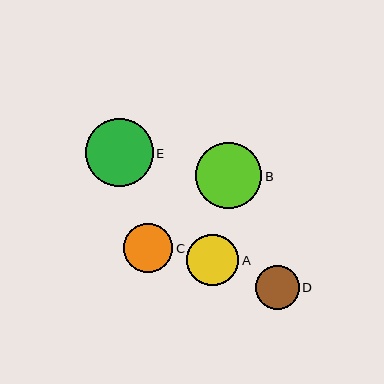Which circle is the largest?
Circle E is the largest with a size of approximately 67 pixels.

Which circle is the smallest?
Circle D is the smallest with a size of approximately 44 pixels.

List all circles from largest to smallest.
From largest to smallest: E, B, A, C, D.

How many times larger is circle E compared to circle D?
Circle E is approximately 1.5 times the size of circle D.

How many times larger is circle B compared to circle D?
Circle B is approximately 1.5 times the size of circle D.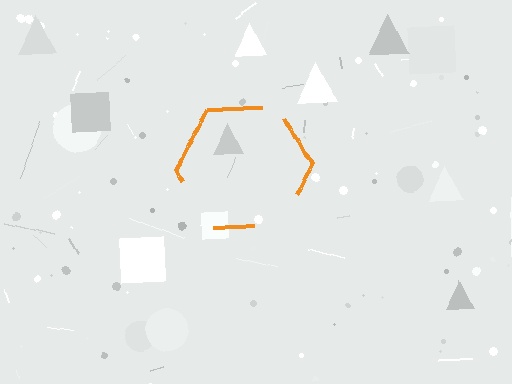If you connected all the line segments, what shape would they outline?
They would outline a hexagon.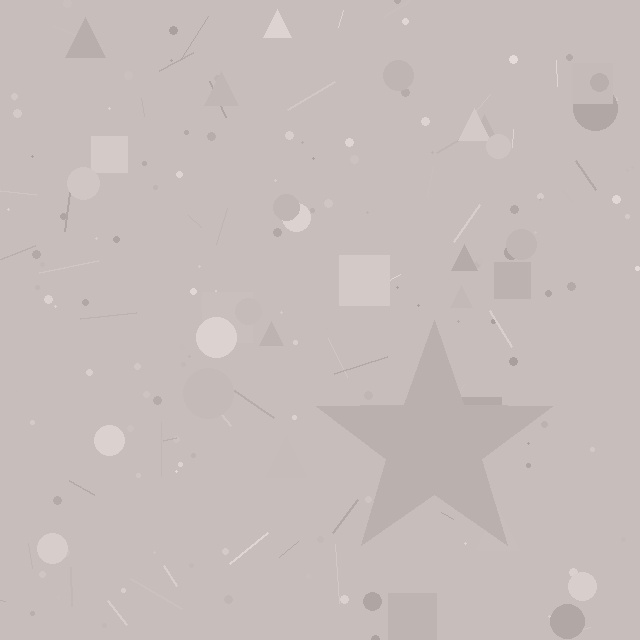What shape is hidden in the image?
A star is hidden in the image.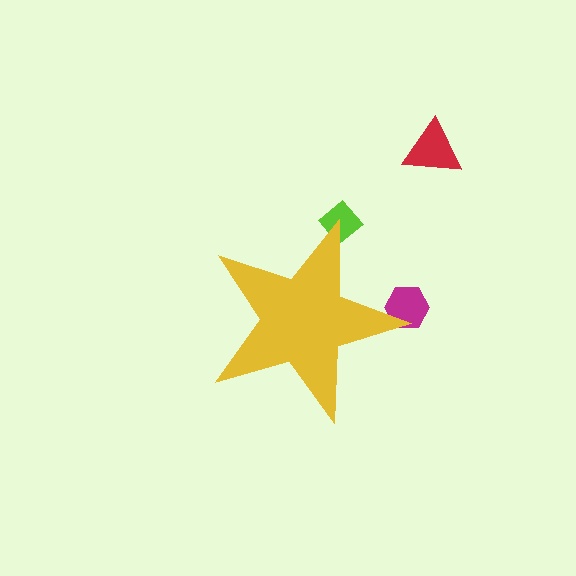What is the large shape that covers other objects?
A yellow star.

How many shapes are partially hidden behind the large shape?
2 shapes are partially hidden.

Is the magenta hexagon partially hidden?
Yes, the magenta hexagon is partially hidden behind the yellow star.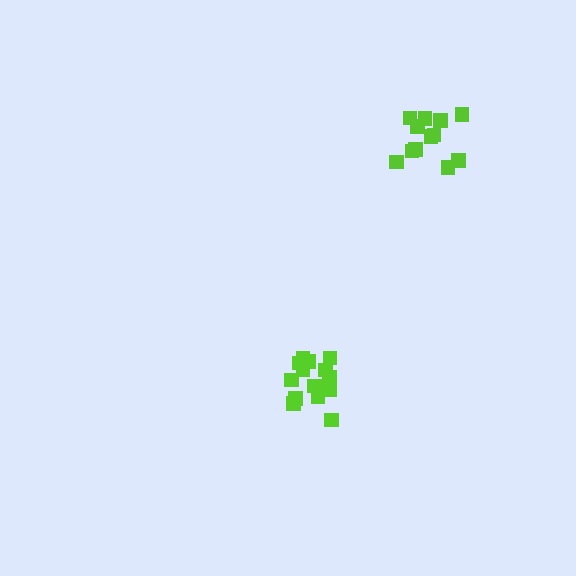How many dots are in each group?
Group 1: 12 dots, Group 2: 15 dots (27 total).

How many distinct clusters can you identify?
There are 2 distinct clusters.